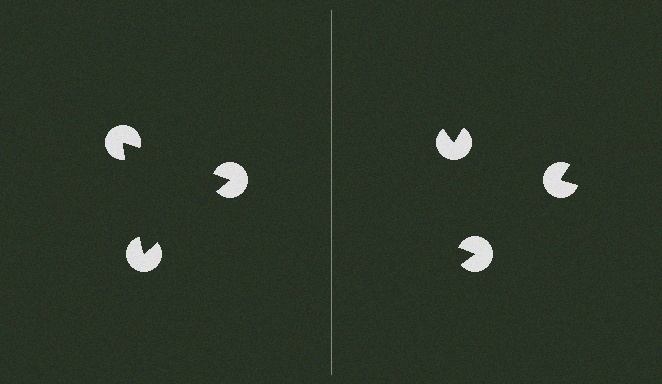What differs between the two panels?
The pac-man discs are positioned identically on both sides; only the wedge orientations differ. On the left they align to a triangle; on the right they are misaligned.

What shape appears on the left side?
An illusory triangle.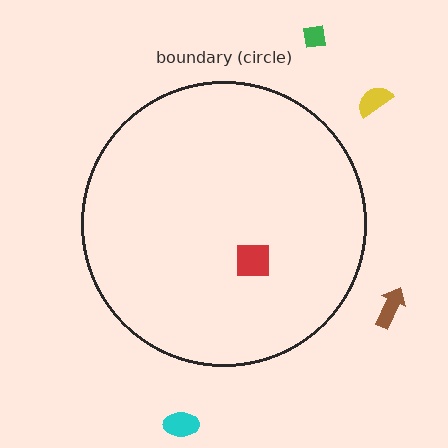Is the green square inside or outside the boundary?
Outside.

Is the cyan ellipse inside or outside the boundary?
Outside.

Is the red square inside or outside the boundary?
Inside.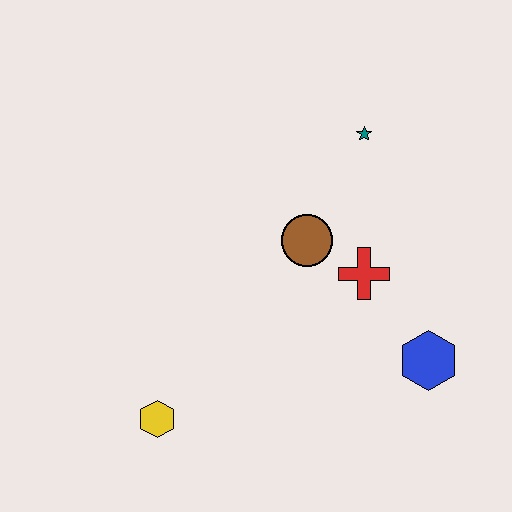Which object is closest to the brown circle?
The red cross is closest to the brown circle.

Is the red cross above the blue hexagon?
Yes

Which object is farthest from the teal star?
The yellow hexagon is farthest from the teal star.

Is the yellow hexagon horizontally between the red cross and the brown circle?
No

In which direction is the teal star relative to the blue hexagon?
The teal star is above the blue hexagon.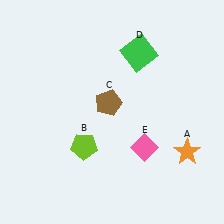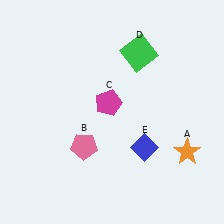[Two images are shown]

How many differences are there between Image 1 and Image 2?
There are 3 differences between the two images.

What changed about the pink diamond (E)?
In Image 1, E is pink. In Image 2, it changed to blue.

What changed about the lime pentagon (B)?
In Image 1, B is lime. In Image 2, it changed to pink.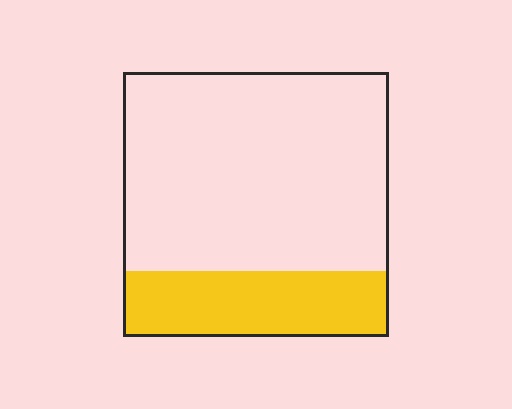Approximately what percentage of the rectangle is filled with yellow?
Approximately 25%.